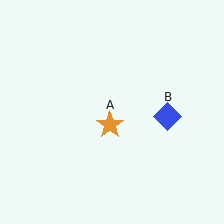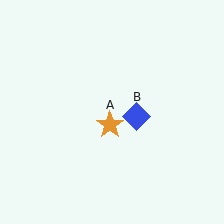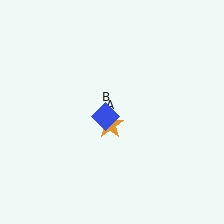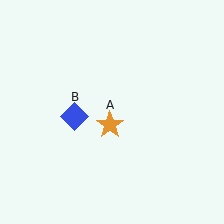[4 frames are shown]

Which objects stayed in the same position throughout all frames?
Orange star (object A) remained stationary.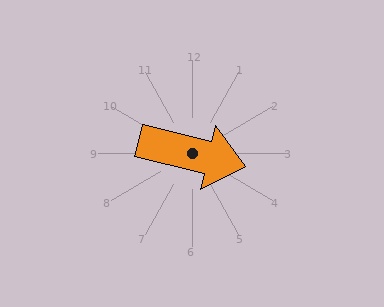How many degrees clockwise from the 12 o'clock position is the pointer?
Approximately 104 degrees.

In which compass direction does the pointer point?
East.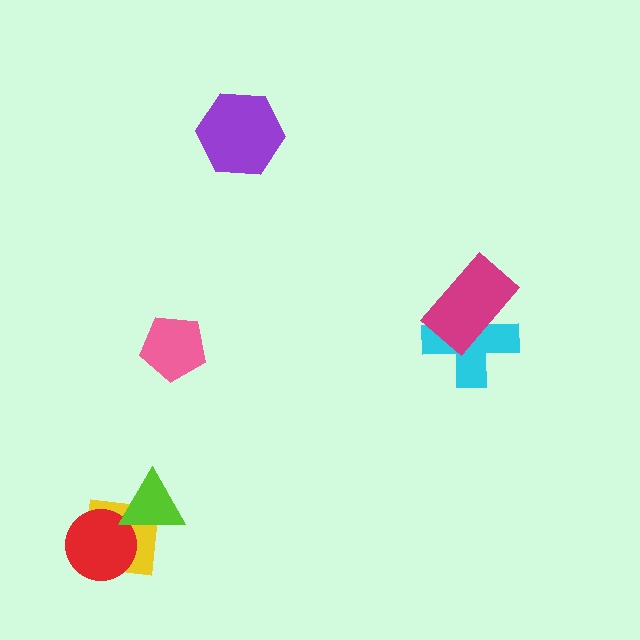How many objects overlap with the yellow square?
2 objects overlap with the yellow square.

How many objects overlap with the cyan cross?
1 object overlaps with the cyan cross.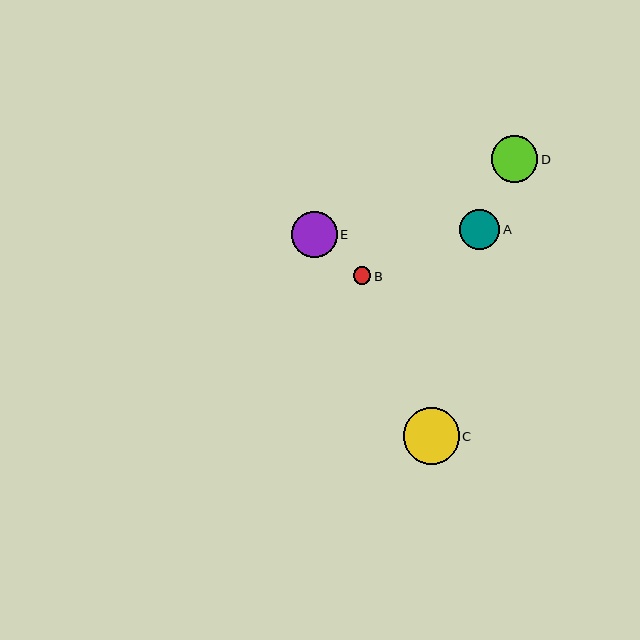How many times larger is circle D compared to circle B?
Circle D is approximately 2.7 times the size of circle B.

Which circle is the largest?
Circle C is the largest with a size of approximately 56 pixels.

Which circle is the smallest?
Circle B is the smallest with a size of approximately 17 pixels.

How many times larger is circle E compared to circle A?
Circle E is approximately 1.1 times the size of circle A.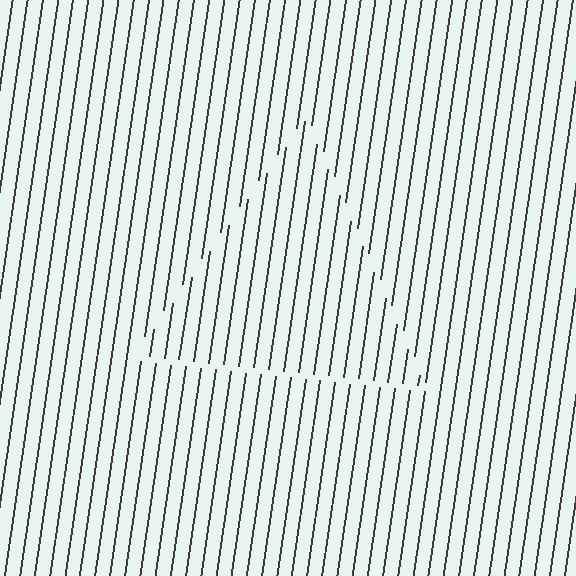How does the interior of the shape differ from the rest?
The interior of the shape contains the same grating, shifted by half a period — the contour is defined by the phase discontinuity where line-ends from the inner and outer gratings abut.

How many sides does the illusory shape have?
3 sides — the line-ends trace a triangle.